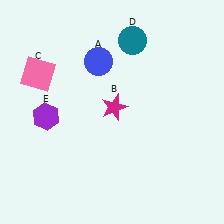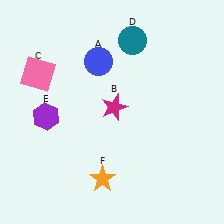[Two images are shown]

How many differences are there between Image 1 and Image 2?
There is 1 difference between the two images.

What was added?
An orange star (F) was added in Image 2.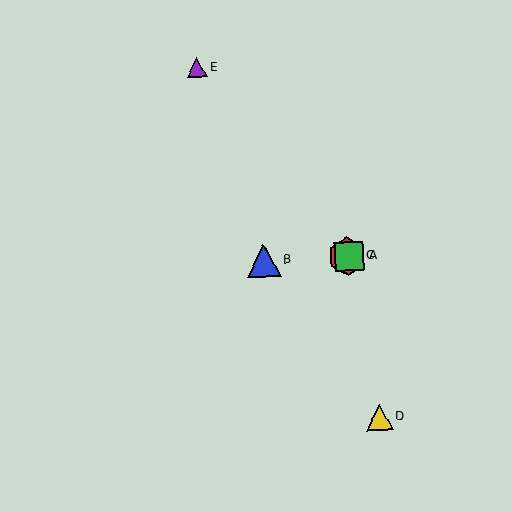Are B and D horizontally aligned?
No, B is at y≈261 and D is at y≈417.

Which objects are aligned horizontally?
Objects A, B, C are aligned horizontally.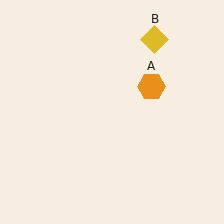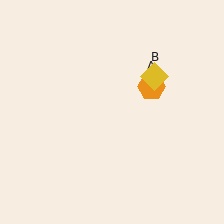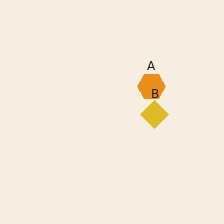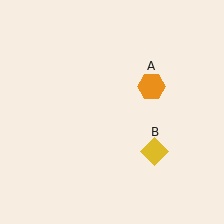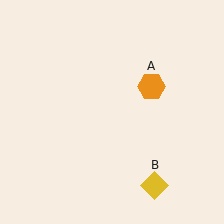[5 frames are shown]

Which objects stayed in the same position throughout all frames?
Orange hexagon (object A) remained stationary.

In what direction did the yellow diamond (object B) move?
The yellow diamond (object B) moved down.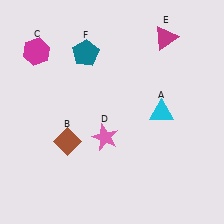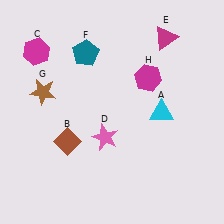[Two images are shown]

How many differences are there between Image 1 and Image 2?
There are 2 differences between the two images.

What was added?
A brown star (G), a magenta hexagon (H) were added in Image 2.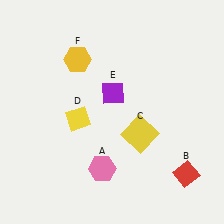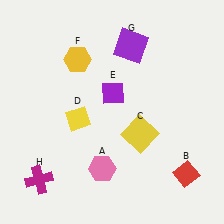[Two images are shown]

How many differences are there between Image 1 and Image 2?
There are 2 differences between the two images.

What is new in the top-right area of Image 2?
A purple square (G) was added in the top-right area of Image 2.